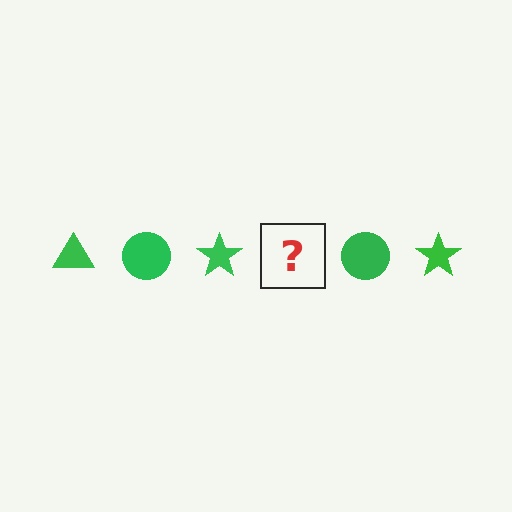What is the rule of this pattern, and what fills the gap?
The rule is that the pattern cycles through triangle, circle, star shapes in green. The gap should be filled with a green triangle.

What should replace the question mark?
The question mark should be replaced with a green triangle.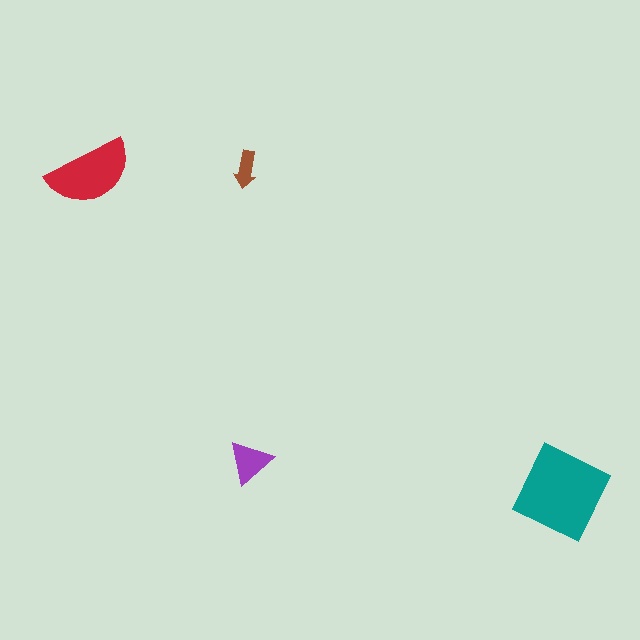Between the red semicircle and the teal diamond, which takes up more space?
The teal diamond.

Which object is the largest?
The teal diamond.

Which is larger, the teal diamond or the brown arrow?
The teal diamond.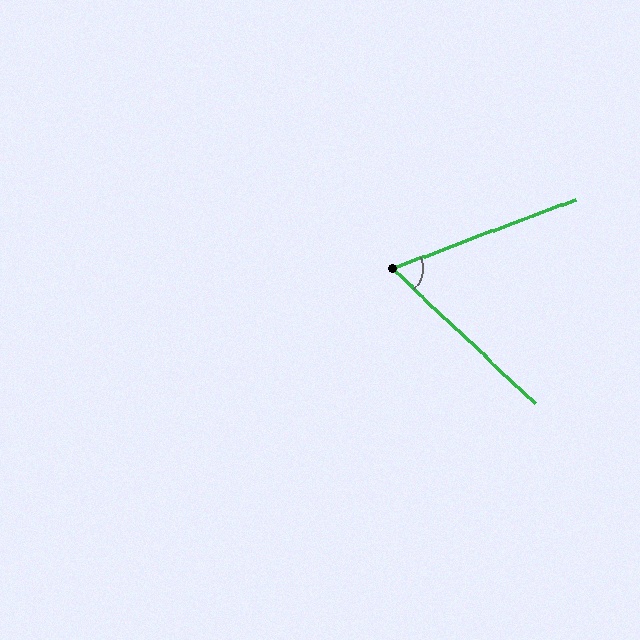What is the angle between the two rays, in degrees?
Approximately 64 degrees.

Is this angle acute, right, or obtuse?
It is acute.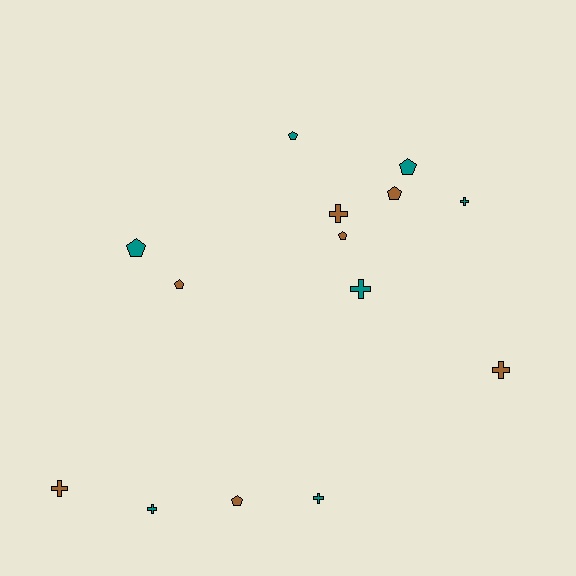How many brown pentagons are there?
There are 4 brown pentagons.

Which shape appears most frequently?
Pentagon, with 7 objects.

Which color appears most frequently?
Teal, with 7 objects.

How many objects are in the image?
There are 14 objects.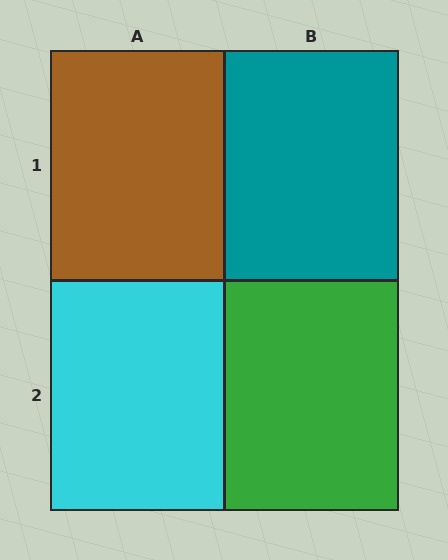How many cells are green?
1 cell is green.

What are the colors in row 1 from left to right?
Brown, teal.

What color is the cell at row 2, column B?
Green.